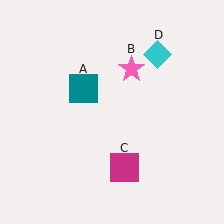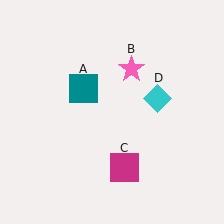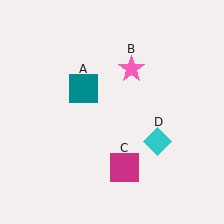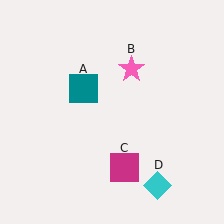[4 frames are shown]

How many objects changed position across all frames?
1 object changed position: cyan diamond (object D).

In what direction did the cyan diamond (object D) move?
The cyan diamond (object D) moved down.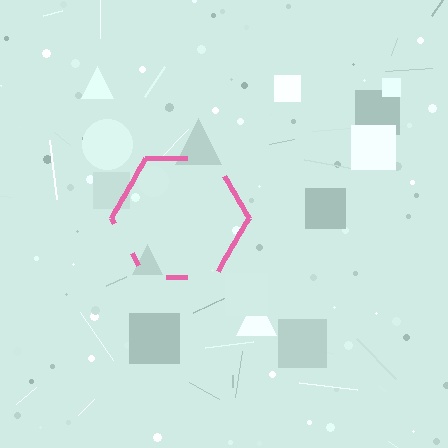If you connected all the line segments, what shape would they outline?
They would outline a hexagon.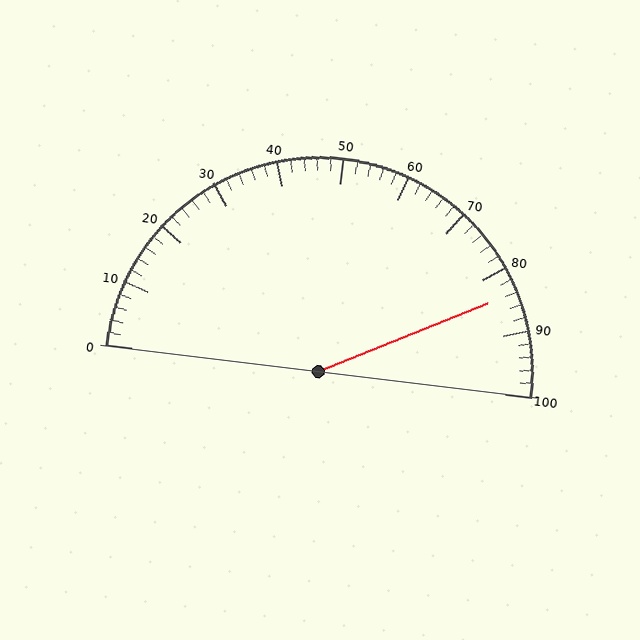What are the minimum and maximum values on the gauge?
The gauge ranges from 0 to 100.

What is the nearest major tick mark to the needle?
The nearest major tick mark is 80.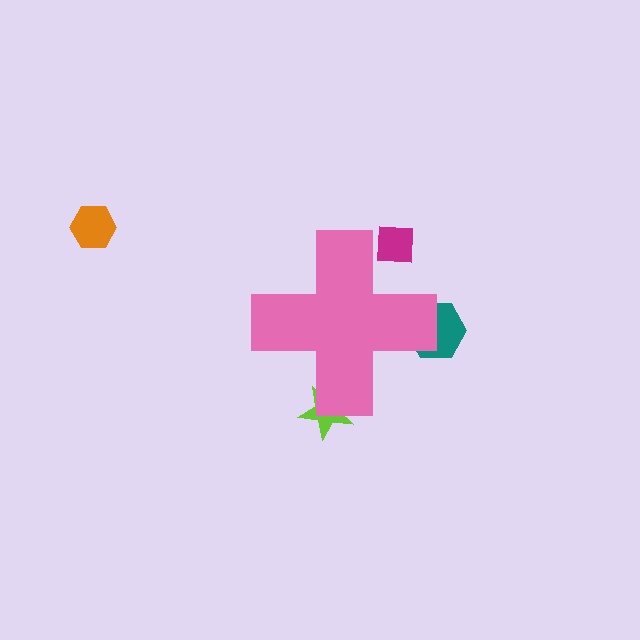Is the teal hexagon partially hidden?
Yes, the teal hexagon is partially hidden behind the pink cross.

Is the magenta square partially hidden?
Yes, the magenta square is partially hidden behind the pink cross.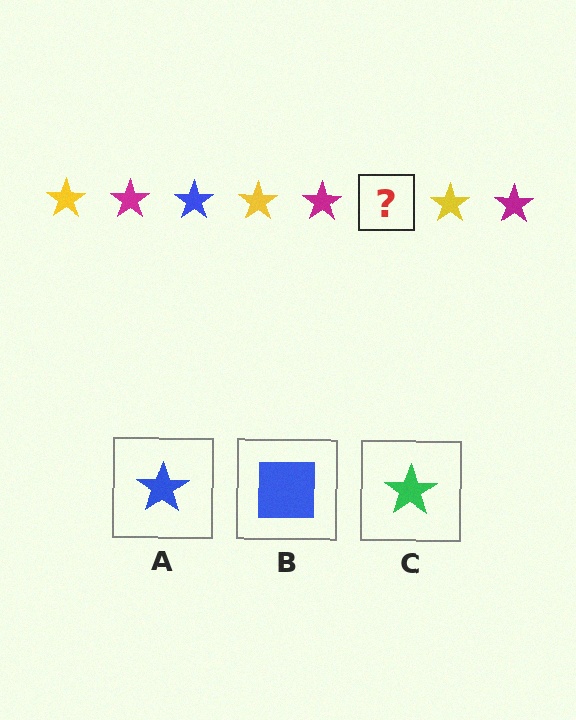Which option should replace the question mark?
Option A.